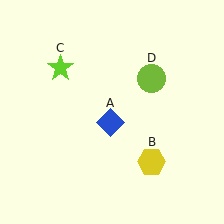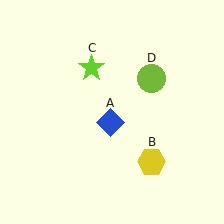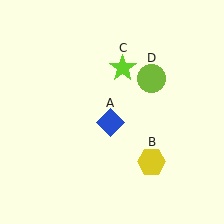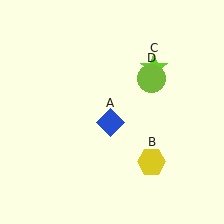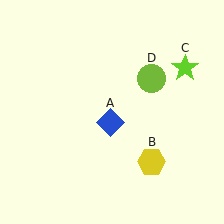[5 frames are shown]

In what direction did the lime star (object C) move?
The lime star (object C) moved right.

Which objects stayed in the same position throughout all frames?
Blue diamond (object A) and yellow hexagon (object B) and lime circle (object D) remained stationary.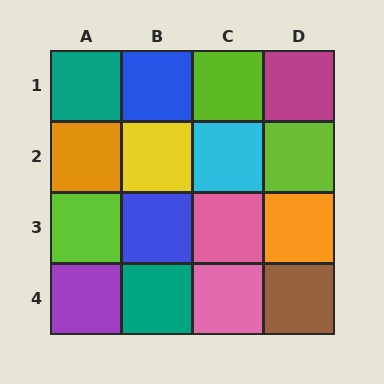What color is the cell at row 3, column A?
Lime.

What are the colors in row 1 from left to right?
Teal, blue, lime, magenta.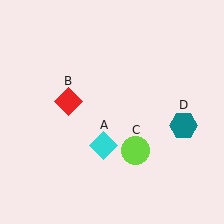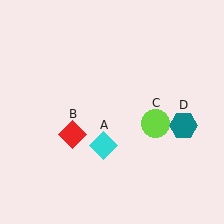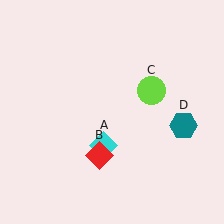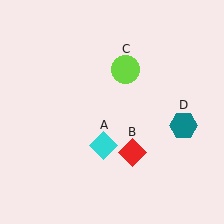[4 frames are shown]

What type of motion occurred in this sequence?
The red diamond (object B), lime circle (object C) rotated counterclockwise around the center of the scene.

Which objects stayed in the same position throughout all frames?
Cyan diamond (object A) and teal hexagon (object D) remained stationary.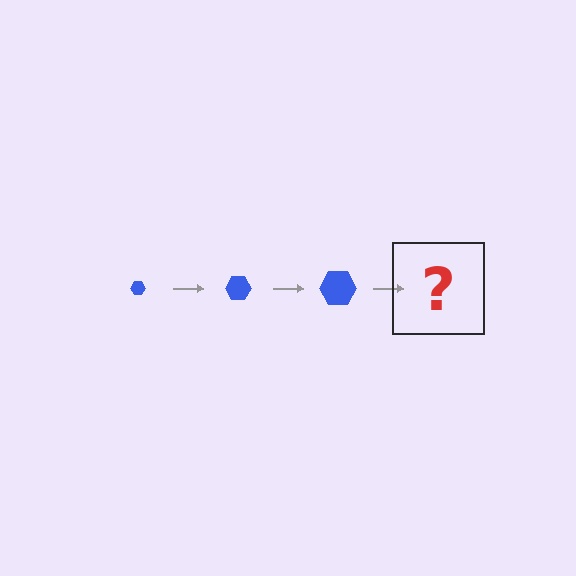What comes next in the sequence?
The next element should be a blue hexagon, larger than the previous one.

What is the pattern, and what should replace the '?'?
The pattern is that the hexagon gets progressively larger each step. The '?' should be a blue hexagon, larger than the previous one.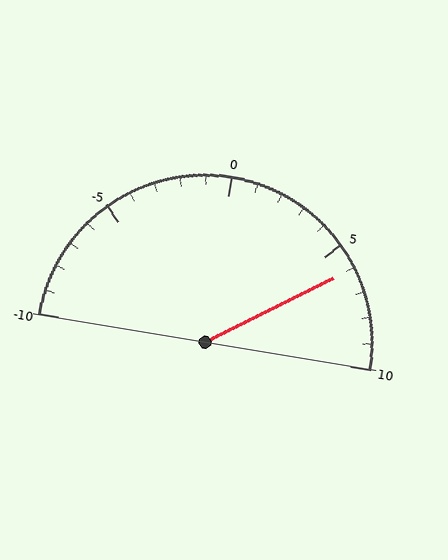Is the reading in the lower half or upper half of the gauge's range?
The reading is in the upper half of the range (-10 to 10).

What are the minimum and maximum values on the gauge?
The gauge ranges from -10 to 10.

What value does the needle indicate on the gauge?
The needle indicates approximately 6.